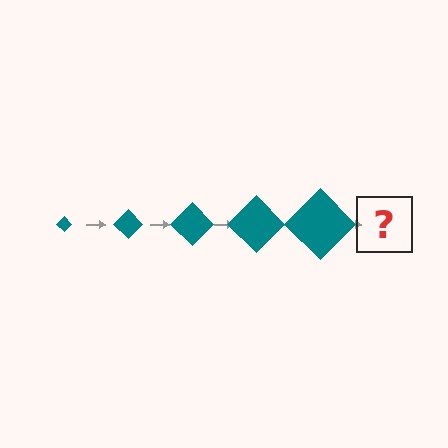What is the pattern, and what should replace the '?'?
The pattern is that the diamond gets progressively larger each step. The '?' should be a teal diamond, larger than the previous one.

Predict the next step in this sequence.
The next step is a teal diamond, larger than the previous one.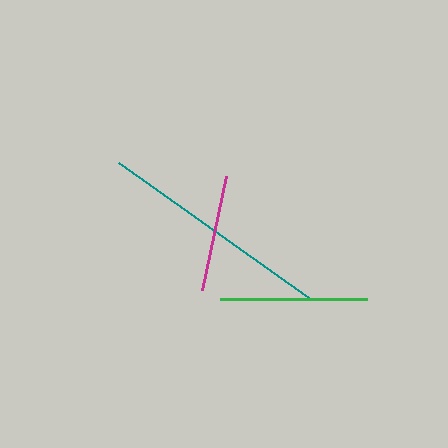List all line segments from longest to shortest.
From longest to shortest: teal, green, magenta.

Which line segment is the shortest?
The magenta line is the shortest at approximately 116 pixels.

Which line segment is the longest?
The teal line is the longest at approximately 233 pixels.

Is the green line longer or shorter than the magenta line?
The green line is longer than the magenta line.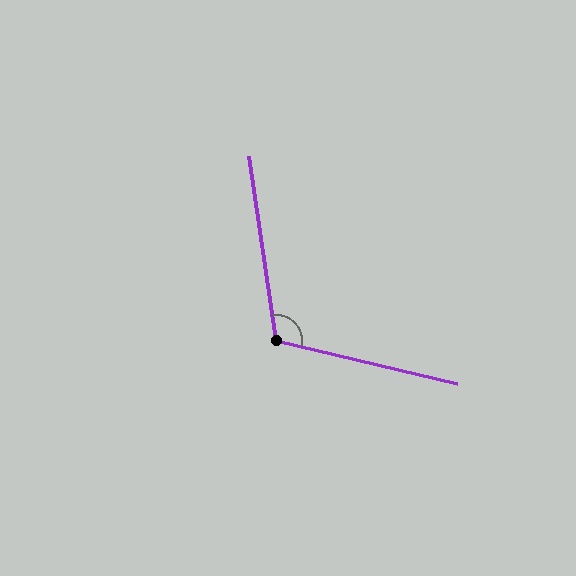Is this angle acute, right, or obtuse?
It is obtuse.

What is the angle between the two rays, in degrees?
Approximately 111 degrees.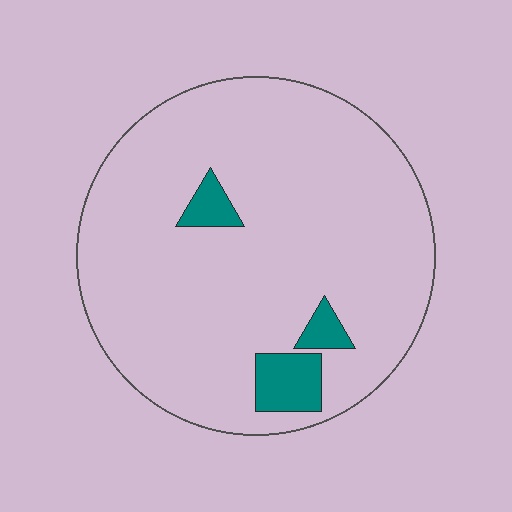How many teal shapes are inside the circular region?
3.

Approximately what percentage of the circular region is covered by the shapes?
Approximately 10%.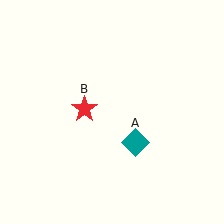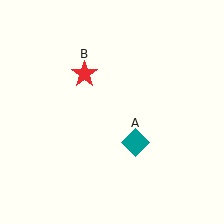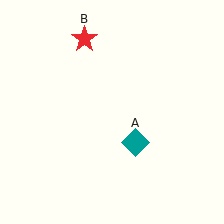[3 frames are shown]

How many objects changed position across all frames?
1 object changed position: red star (object B).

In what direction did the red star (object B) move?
The red star (object B) moved up.